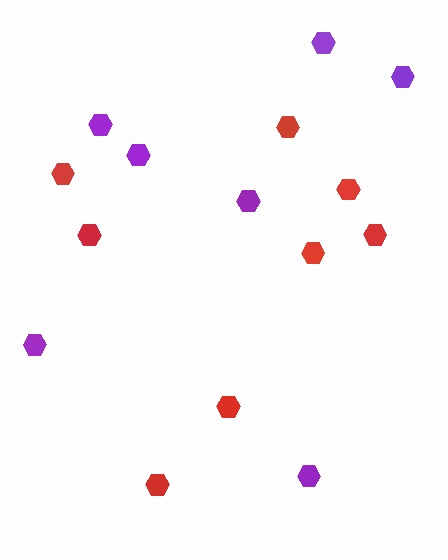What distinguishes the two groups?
There are 2 groups: one group of red hexagons (8) and one group of purple hexagons (7).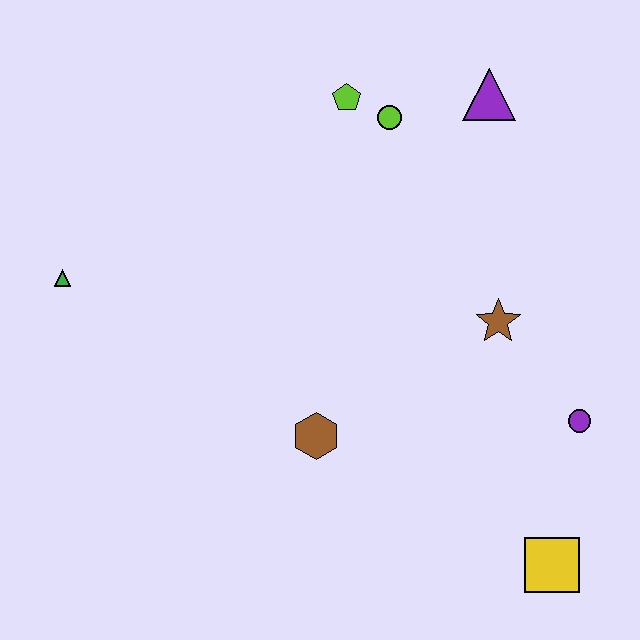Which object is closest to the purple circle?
The brown star is closest to the purple circle.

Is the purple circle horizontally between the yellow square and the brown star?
No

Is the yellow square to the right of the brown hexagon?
Yes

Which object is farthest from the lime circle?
The yellow square is farthest from the lime circle.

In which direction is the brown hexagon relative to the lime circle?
The brown hexagon is below the lime circle.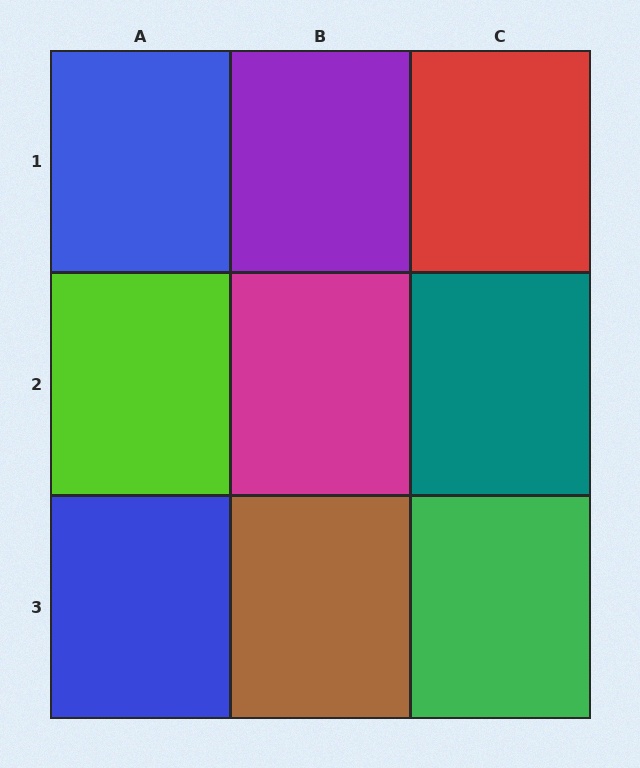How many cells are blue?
2 cells are blue.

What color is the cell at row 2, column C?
Teal.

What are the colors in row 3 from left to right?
Blue, brown, green.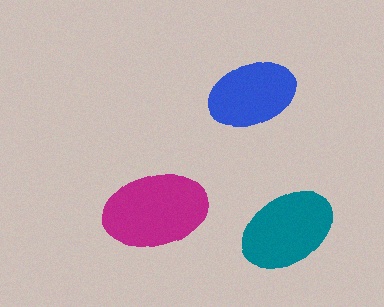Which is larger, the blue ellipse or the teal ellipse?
The teal one.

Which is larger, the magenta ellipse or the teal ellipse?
The magenta one.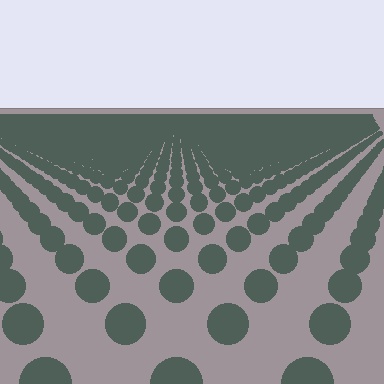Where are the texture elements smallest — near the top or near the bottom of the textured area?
Near the top.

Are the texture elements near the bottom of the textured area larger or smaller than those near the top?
Larger. Near the bottom, elements are closer to the viewer and appear at a bigger on-screen size.